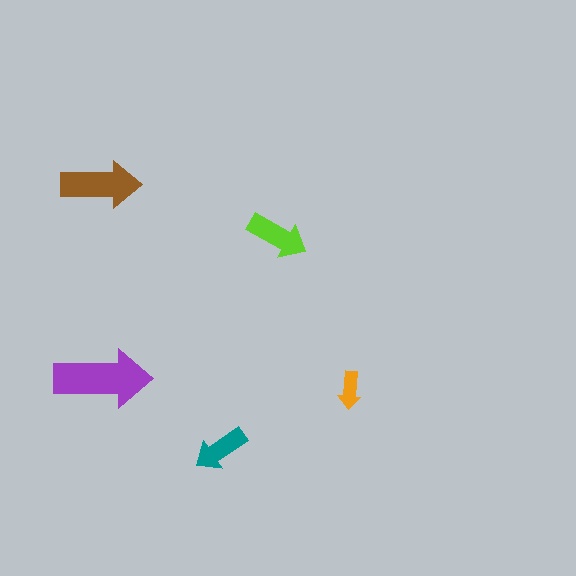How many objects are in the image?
There are 5 objects in the image.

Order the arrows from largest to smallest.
the purple one, the brown one, the lime one, the teal one, the orange one.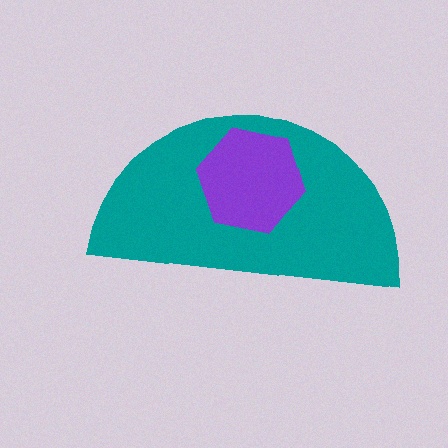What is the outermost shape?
The teal semicircle.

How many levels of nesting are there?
2.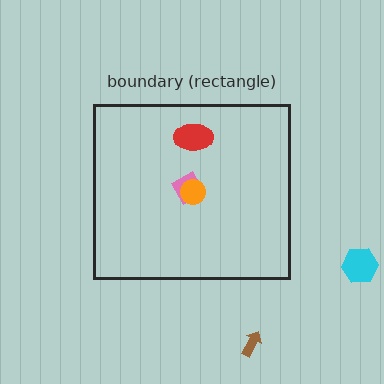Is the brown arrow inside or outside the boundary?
Outside.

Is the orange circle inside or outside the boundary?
Inside.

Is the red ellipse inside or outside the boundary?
Inside.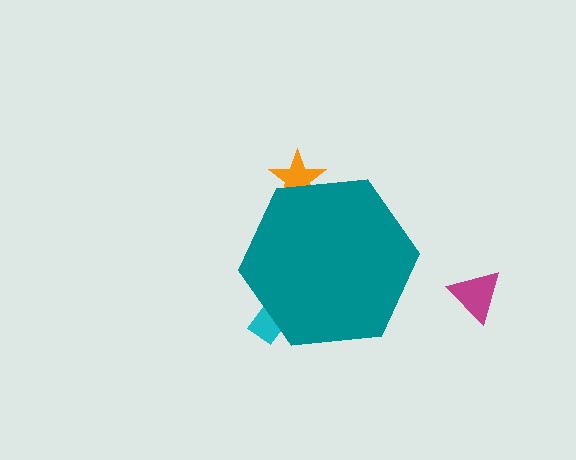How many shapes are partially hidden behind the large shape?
2 shapes are partially hidden.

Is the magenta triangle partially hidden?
No, the magenta triangle is fully visible.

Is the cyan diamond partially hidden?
Yes, the cyan diamond is partially hidden behind the teal hexagon.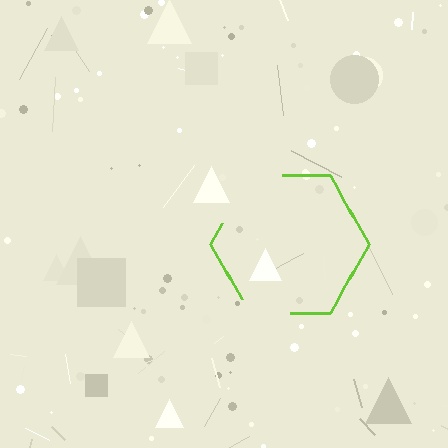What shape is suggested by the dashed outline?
The dashed outline suggests a hexagon.